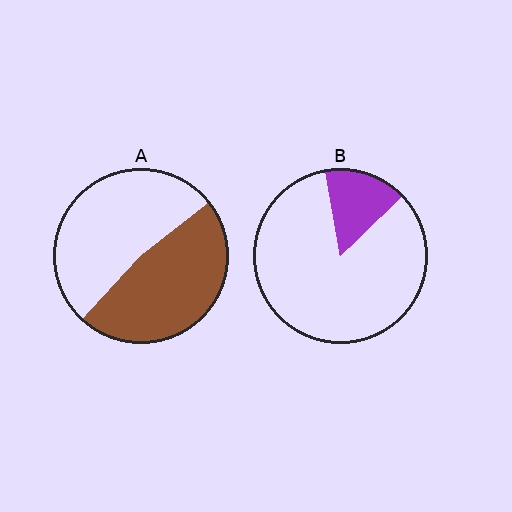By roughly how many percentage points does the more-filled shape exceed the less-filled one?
By roughly 30 percentage points (A over B).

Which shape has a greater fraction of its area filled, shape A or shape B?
Shape A.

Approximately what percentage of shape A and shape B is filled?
A is approximately 50% and B is approximately 15%.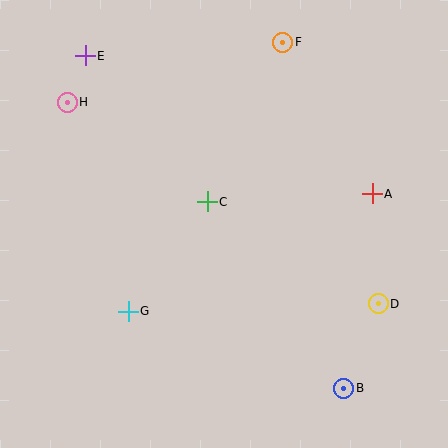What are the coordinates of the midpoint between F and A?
The midpoint between F and A is at (327, 118).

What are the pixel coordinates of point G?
Point G is at (128, 311).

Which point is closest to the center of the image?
Point C at (207, 202) is closest to the center.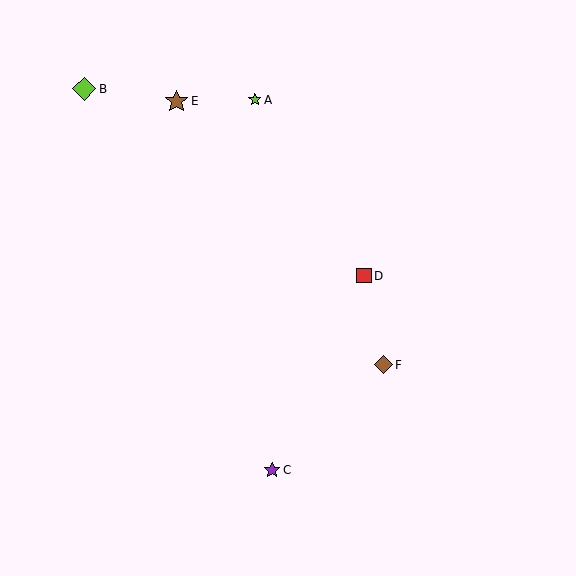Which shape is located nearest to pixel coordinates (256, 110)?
The lime star (labeled A) at (255, 100) is nearest to that location.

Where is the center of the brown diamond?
The center of the brown diamond is at (383, 365).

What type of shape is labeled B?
Shape B is a lime diamond.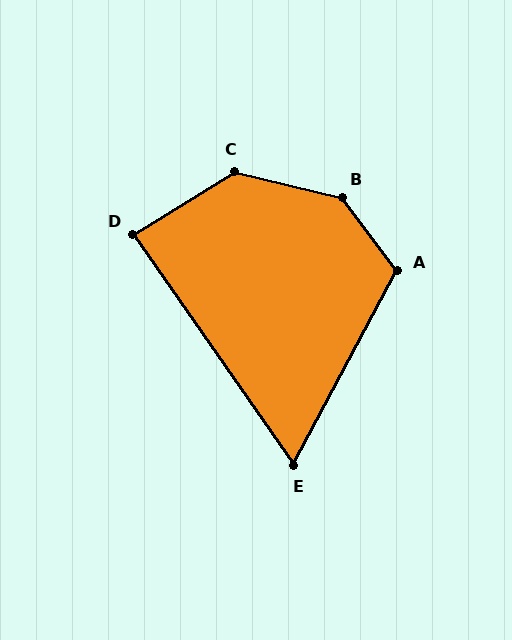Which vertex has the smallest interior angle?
E, at approximately 63 degrees.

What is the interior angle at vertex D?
Approximately 87 degrees (approximately right).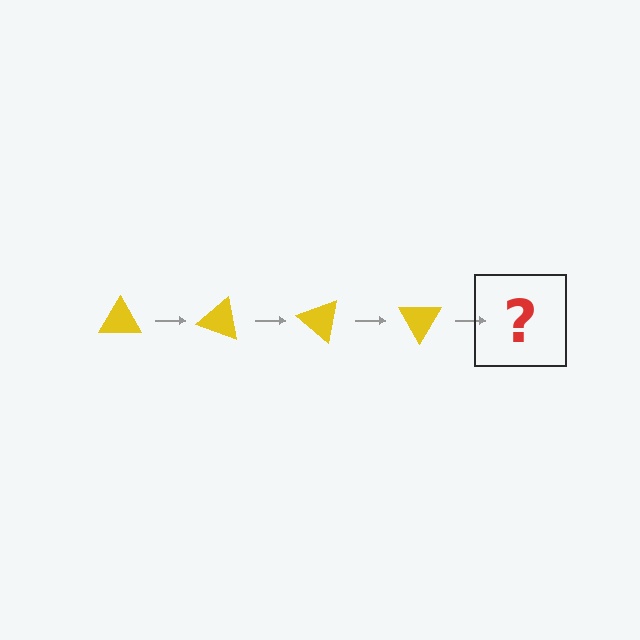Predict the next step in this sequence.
The next step is a yellow triangle rotated 80 degrees.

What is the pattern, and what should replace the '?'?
The pattern is that the triangle rotates 20 degrees each step. The '?' should be a yellow triangle rotated 80 degrees.